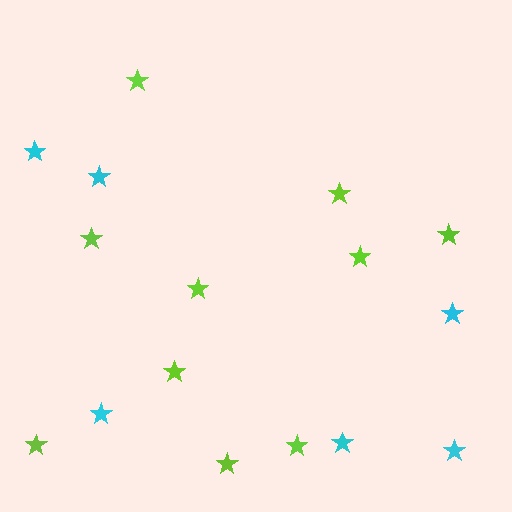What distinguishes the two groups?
There are 2 groups: one group of cyan stars (6) and one group of lime stars (10).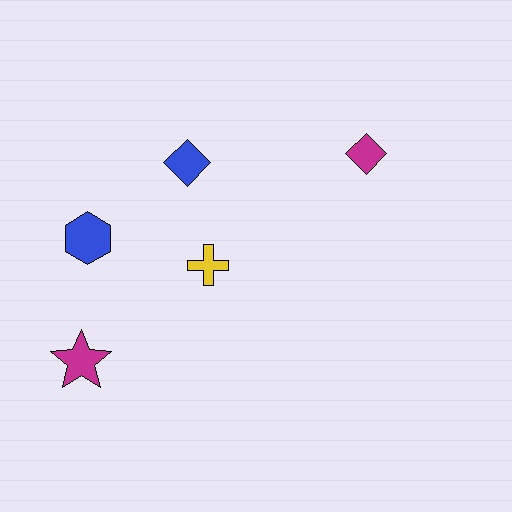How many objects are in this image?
There are 5 objects.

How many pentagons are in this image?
There are no pentagons.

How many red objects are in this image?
There are no red objects.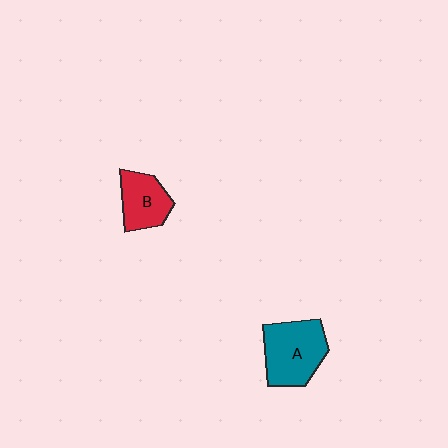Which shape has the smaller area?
Shape B (red).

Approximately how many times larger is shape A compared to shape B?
Approximately 1.4 times.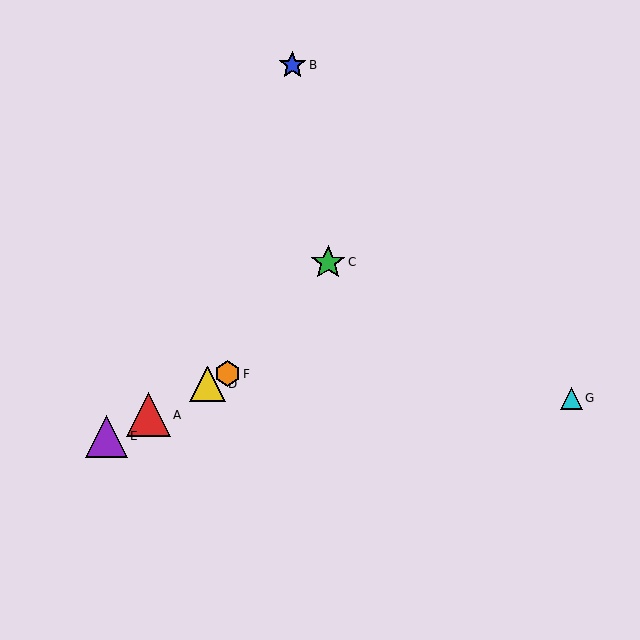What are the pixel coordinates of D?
Object D is at (207, 384).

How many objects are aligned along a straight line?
4 objects (A, D, E, F) are aligned along a straight line.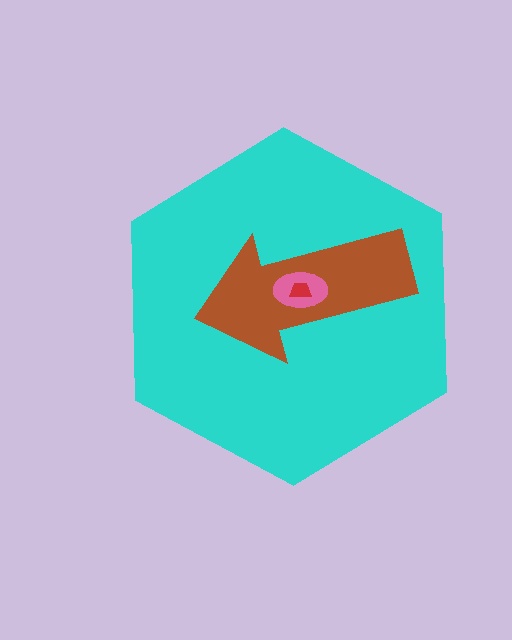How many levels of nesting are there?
4.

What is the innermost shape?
The red trapezoid.